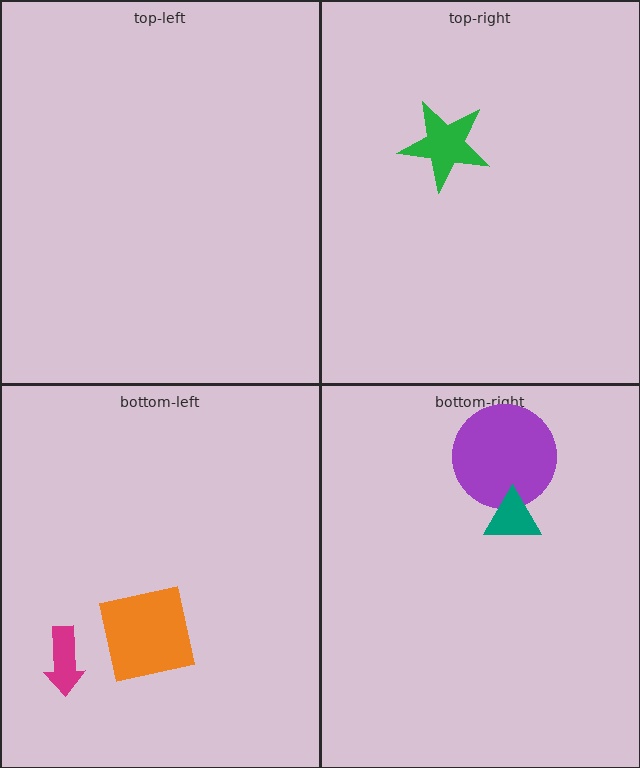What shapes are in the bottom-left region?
The orange square, the magenta arrow.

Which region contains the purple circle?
The bottom-right region.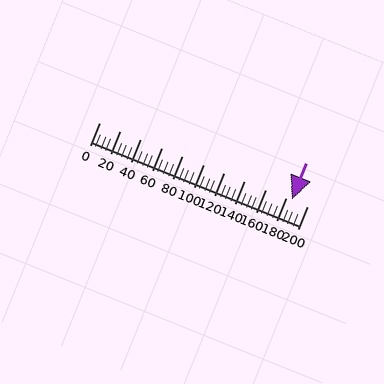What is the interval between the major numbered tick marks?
The major tick marks are spaced 20 units apart.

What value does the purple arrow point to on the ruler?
The purple arrow points to approximately 185.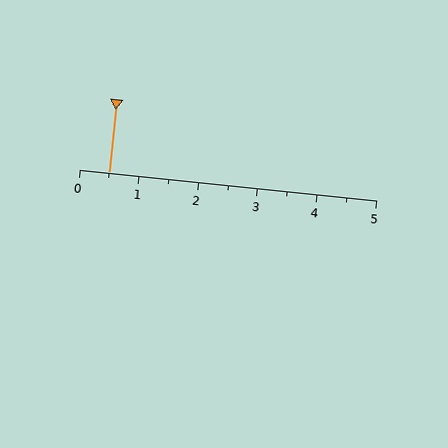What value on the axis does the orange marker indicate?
The marker indicates approximately 0.5.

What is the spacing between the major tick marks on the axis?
The major ticks are spaced 1 apart.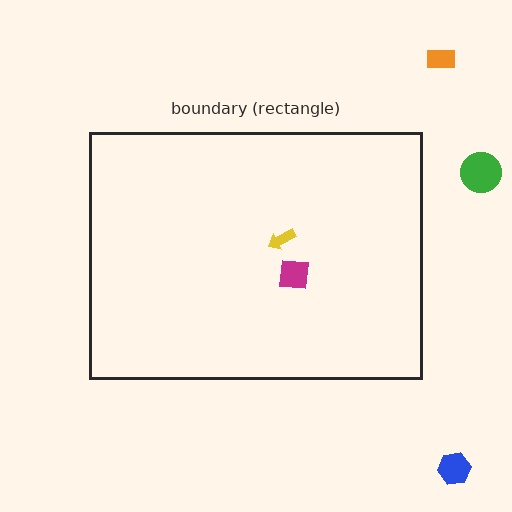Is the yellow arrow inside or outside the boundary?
Inside.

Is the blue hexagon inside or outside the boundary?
Outside.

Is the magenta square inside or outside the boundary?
Inside.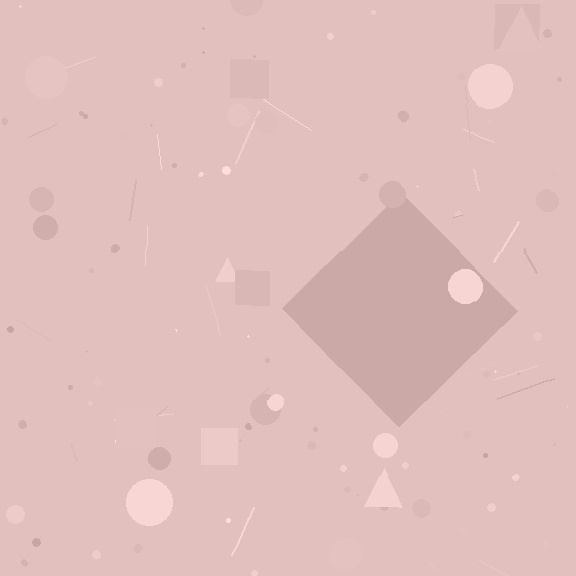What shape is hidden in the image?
A diamond is hidden in the image.